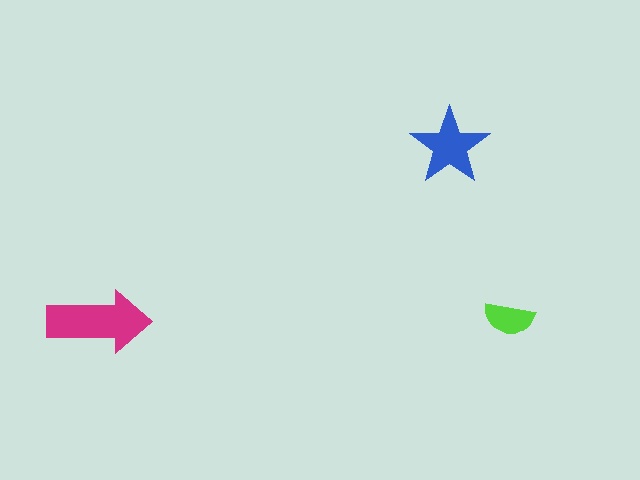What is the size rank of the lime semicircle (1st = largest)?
3rd.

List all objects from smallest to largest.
The lime semicircle, the blue star, the magenta arrow.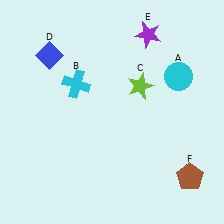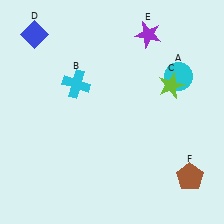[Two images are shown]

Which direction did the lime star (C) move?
The lime star (C) moved right.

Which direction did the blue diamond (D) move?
The blue diamond (D) moved up.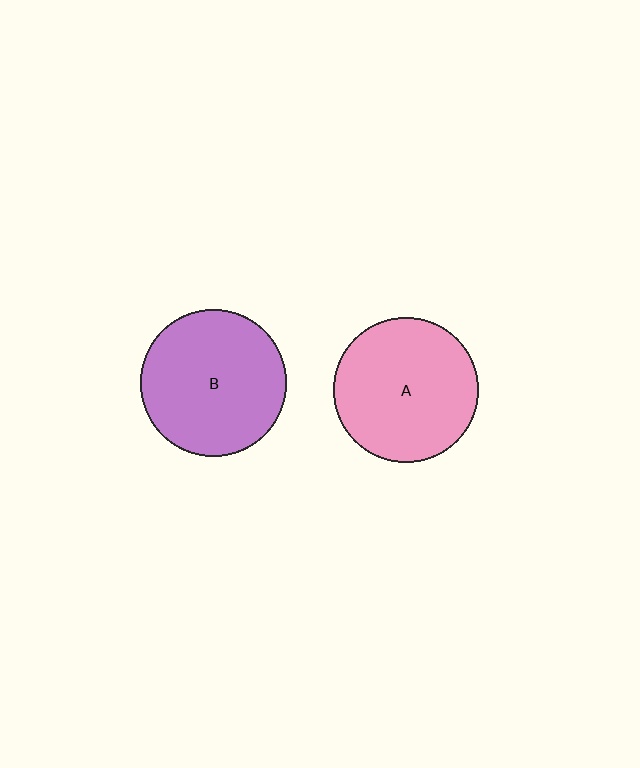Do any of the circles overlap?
No, none of the circles overlap.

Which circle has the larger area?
Circle B (purple).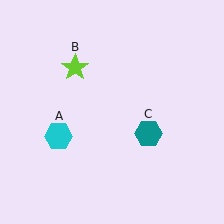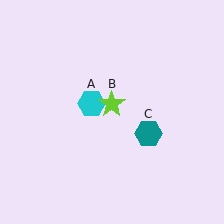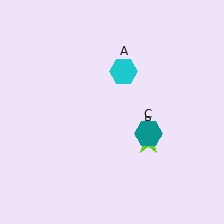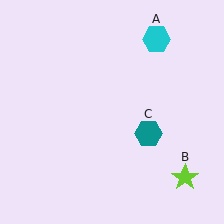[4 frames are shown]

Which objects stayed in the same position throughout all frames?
Teal hexagon (object C) remained stationary.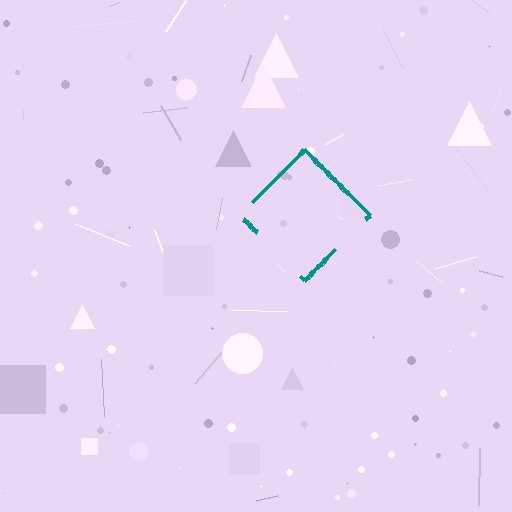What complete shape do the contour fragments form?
The contour fragments form a diamond.